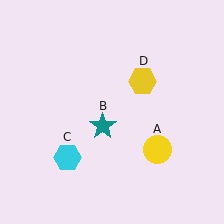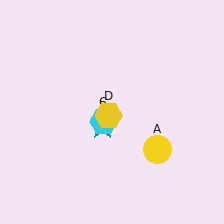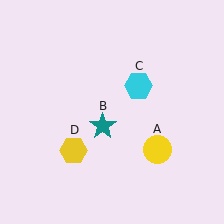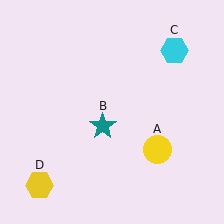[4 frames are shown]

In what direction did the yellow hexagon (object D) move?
The yellow hexagon (object D) moved down and to the left.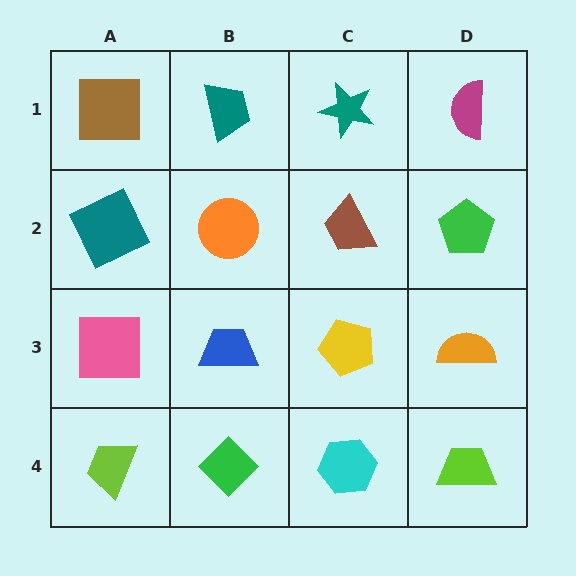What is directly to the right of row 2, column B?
A brown trapezoid.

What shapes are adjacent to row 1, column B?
An orange circle (row 2, column B), a brown square (row 1, column A), a teal star (row 1, column C).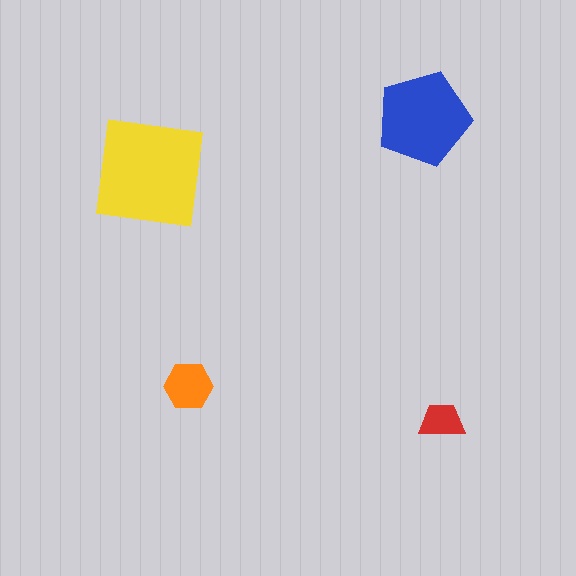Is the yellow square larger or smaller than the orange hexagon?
Larger.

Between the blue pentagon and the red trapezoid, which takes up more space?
The blue pentagon.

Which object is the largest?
The yellow square.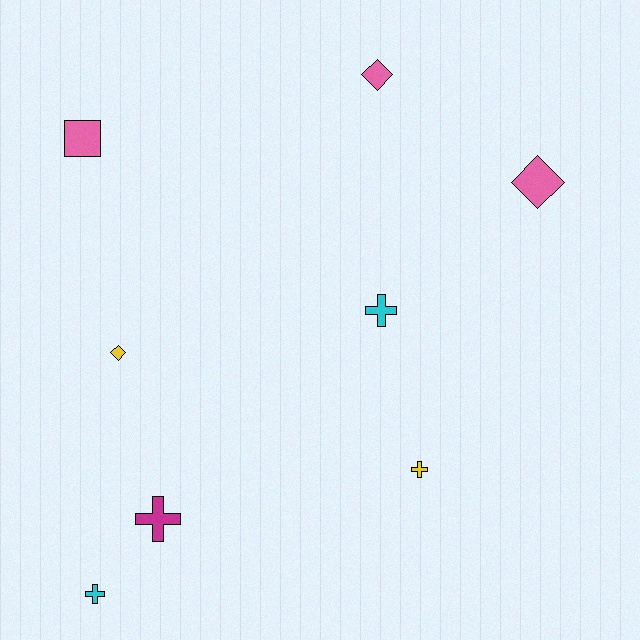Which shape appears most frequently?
Cross, with 4 objects.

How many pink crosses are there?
There are no pink crosses.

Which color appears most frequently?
Pink, with 3 objects.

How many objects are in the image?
There are 8 objects.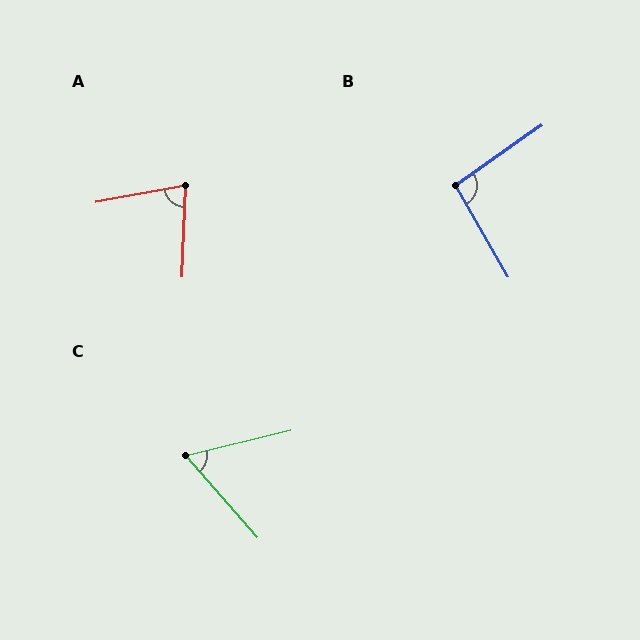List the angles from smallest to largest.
C (62°), A (77°), B (95°).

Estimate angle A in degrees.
Approximately 77 degrees.